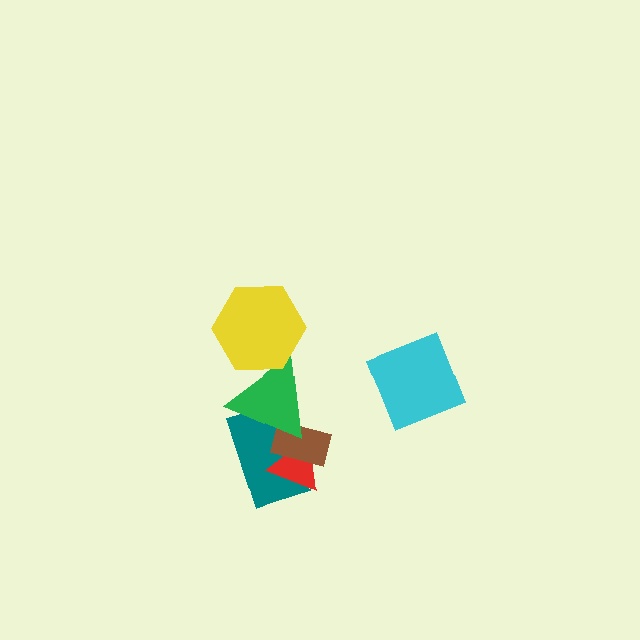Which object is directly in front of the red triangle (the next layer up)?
The brown rectangle is directly in front of the red triangle.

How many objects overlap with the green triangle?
4 objects overlap with the green triangle.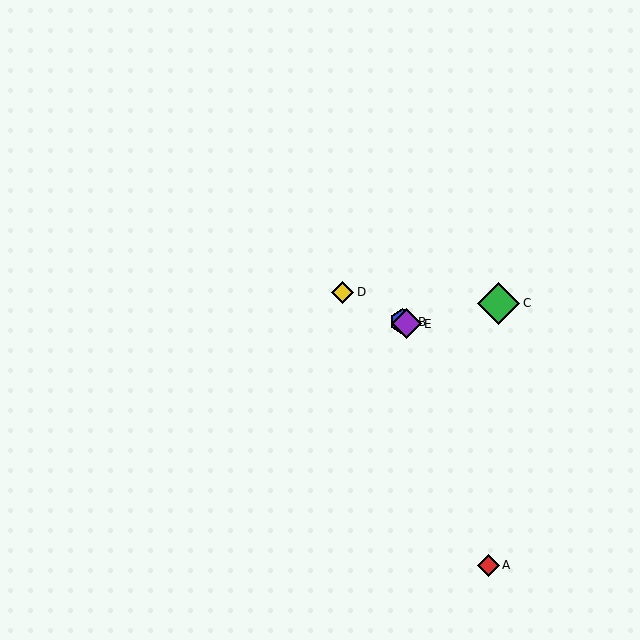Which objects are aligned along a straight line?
Objects B, D, E are aligned along a straight line.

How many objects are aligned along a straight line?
3 objects (B, D, E) are aligned along a straight line.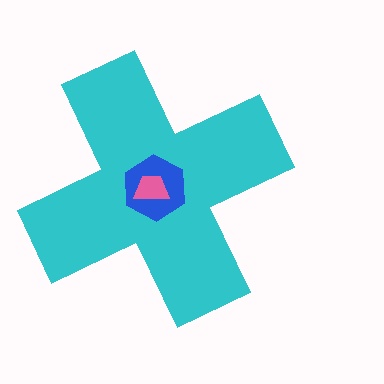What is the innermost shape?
The pink trapezoid.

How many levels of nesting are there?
3.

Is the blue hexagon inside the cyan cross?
Yes.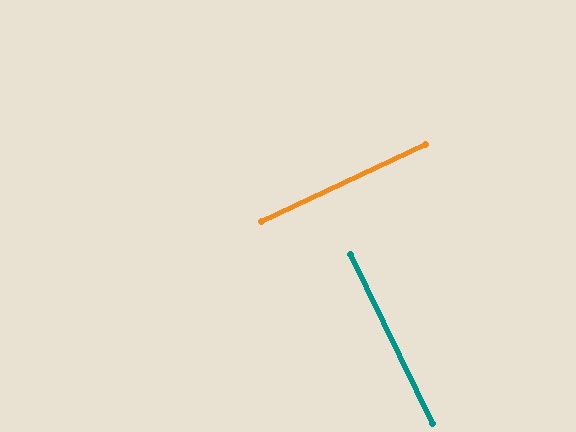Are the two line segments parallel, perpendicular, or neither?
Perpendicular — they meet at approximately 89°.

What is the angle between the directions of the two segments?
Approximately 89 degrees.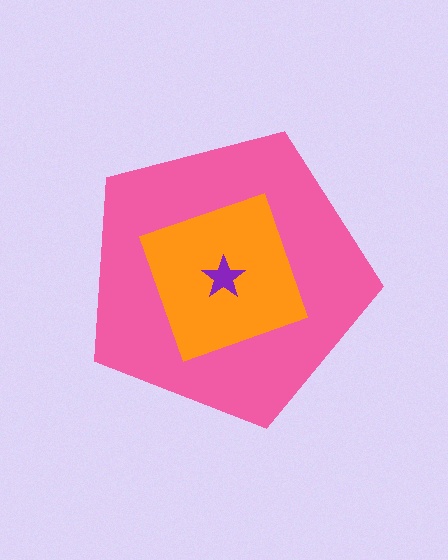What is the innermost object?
The purple star.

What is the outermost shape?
The pink pentagon.